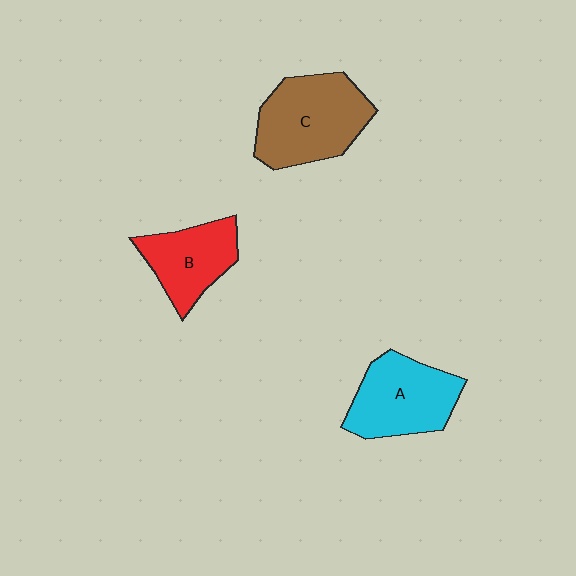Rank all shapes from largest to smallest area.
From largest to smallest: C (brown), A (cyan), B (red).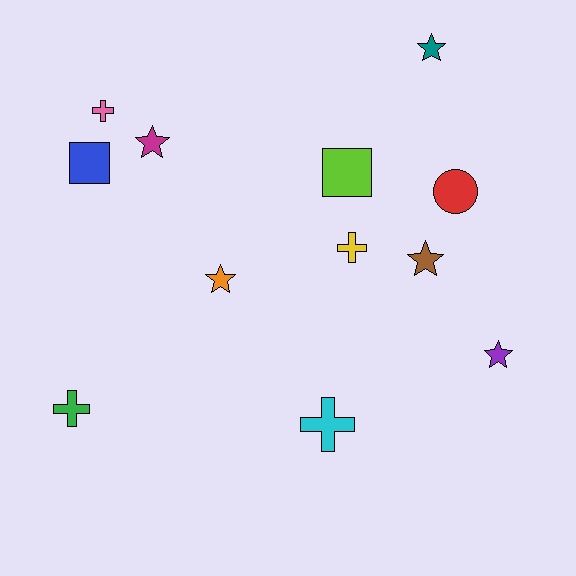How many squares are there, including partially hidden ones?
There are 2 squares.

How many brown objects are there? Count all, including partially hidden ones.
There is 1 brown object.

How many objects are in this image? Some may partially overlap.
There are 12 objects.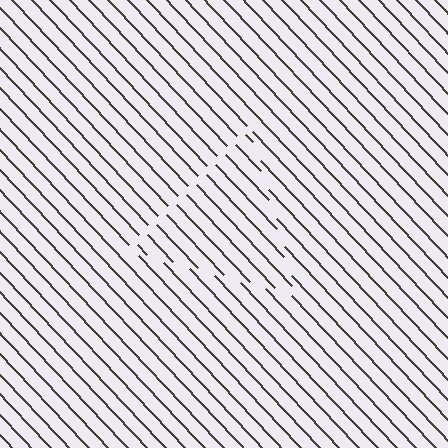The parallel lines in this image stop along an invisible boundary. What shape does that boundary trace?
An illusory triangle. The interior of the shape contains the same grating, shifted by half a period — the contour is defined by the phase discontinuity where line-ends from the inner and outer gratings abut.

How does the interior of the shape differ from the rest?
The interior of the shape contains the same grating, shifted by half a period — the contour is defined by the phase discontinuity where line-ends from the inner and outer gratings abut.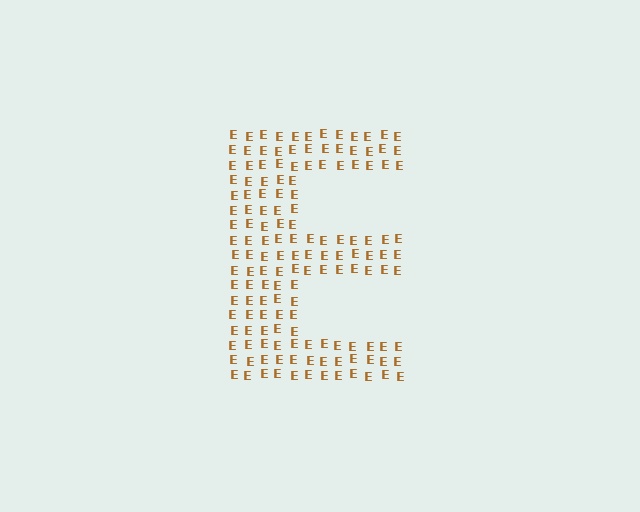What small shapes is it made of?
It is made of small letter E's.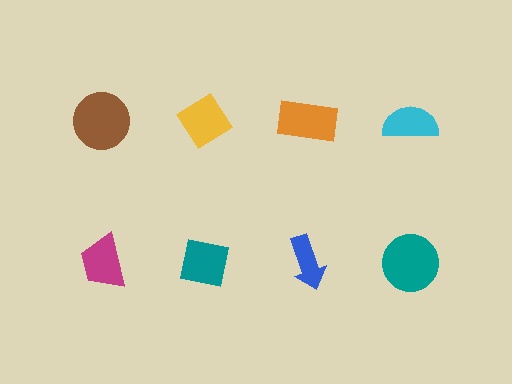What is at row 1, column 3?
An orange rectangle.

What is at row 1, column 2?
A yellow diamond.